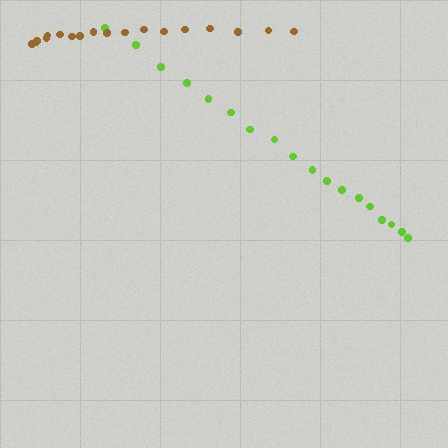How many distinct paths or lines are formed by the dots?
There are 2 distinct paths.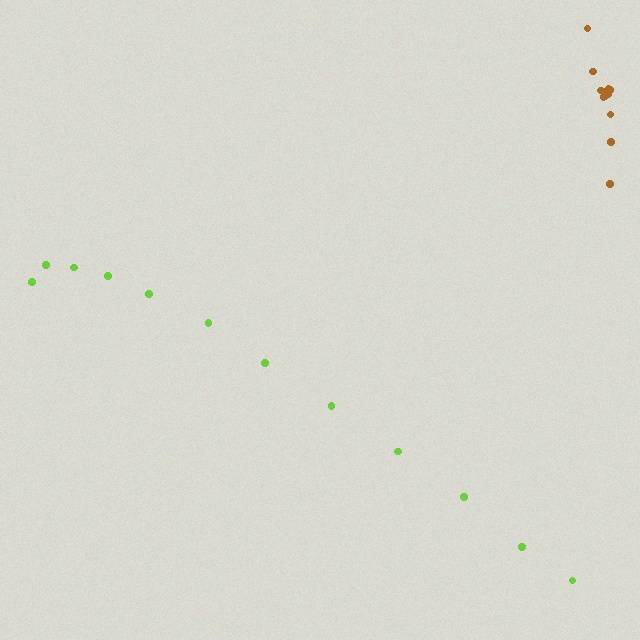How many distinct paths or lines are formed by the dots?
There are 2 distinct paths.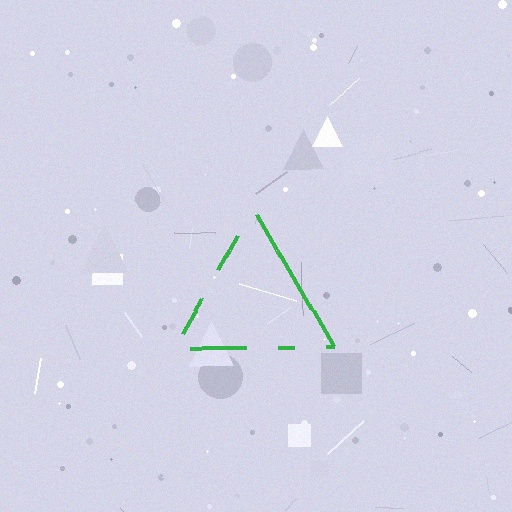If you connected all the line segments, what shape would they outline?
They would outline a triangle.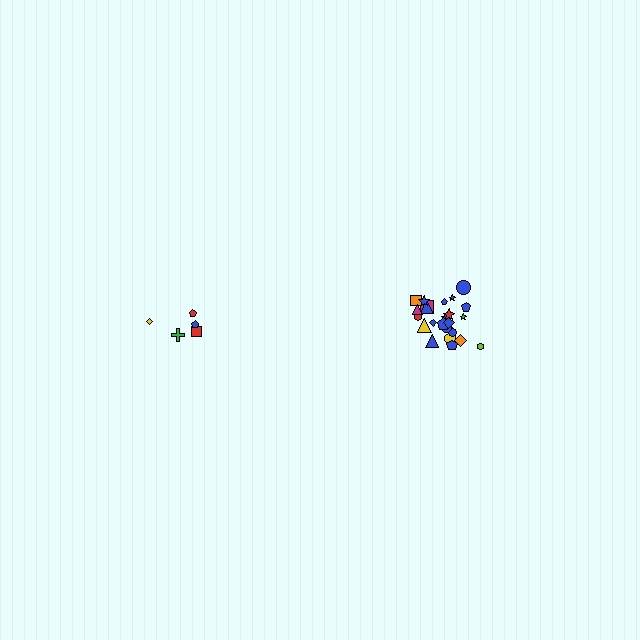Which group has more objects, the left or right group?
The right group.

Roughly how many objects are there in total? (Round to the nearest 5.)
Roughly 30 objects in total.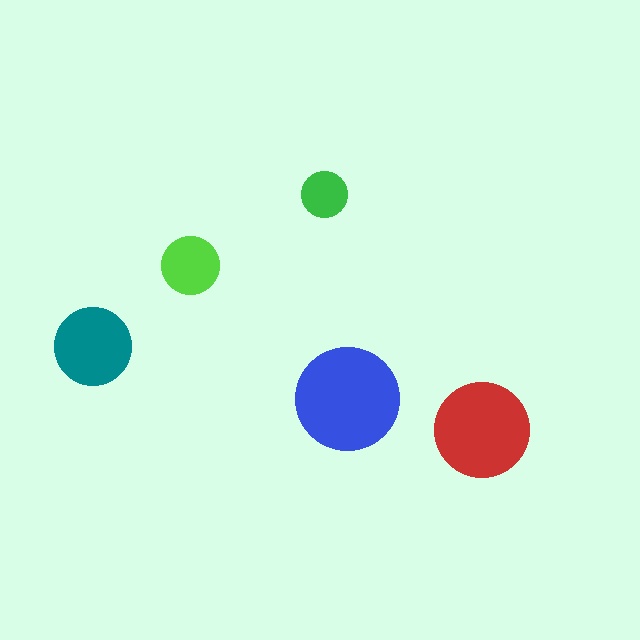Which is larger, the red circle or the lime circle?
The red one.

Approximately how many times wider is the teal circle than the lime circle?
About 1.5 times wider.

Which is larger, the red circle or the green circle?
The red one.